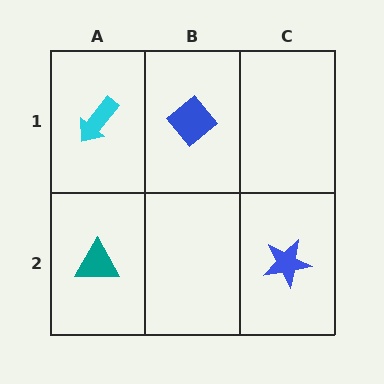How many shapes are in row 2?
2 shapes.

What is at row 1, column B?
A blue diamond.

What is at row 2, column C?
A blue star.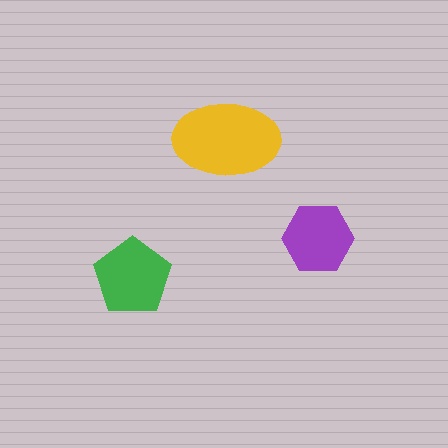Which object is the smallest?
The purple hexagon.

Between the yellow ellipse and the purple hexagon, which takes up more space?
The yellow ellipse.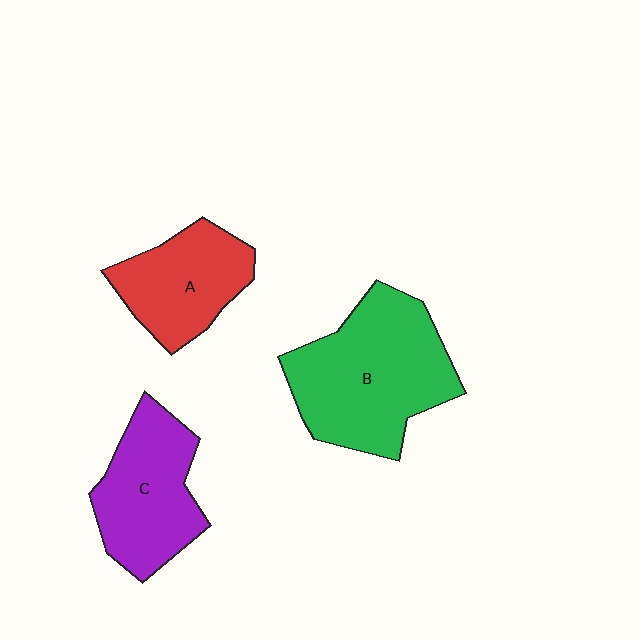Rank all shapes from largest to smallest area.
From largest to smallest: B (green), C (purple), A (red).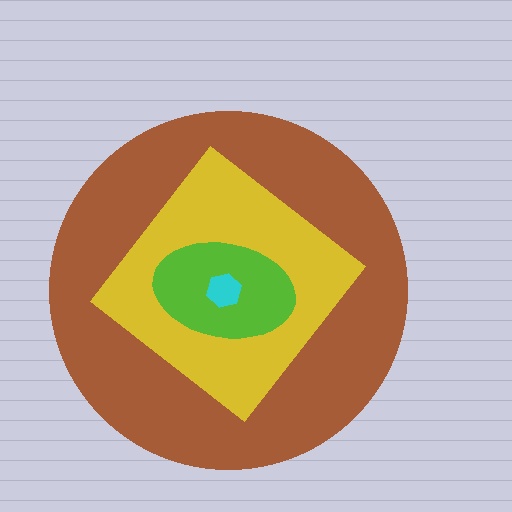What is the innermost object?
The cyan hexagon.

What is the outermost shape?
The brown circle.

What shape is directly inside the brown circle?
The yellow diamond.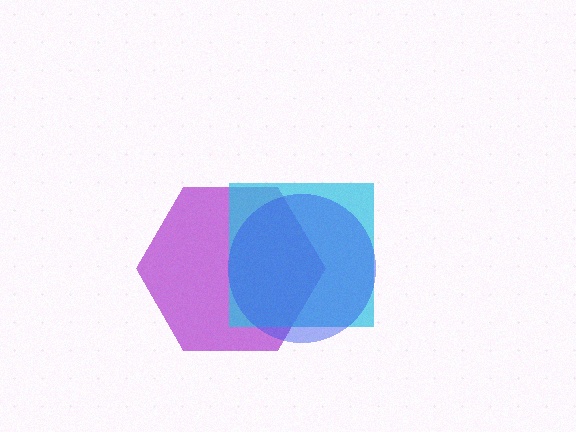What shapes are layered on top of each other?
The layered shapes are: a purple hexagon, a cyan square, a blue circle.